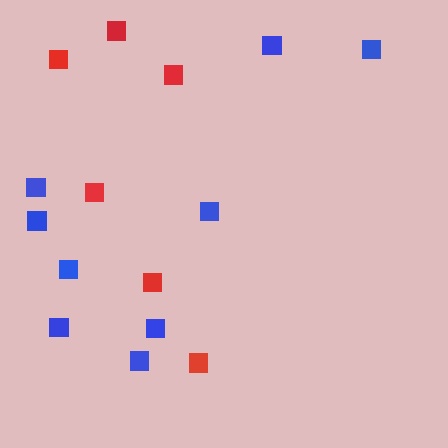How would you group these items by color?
There are 2 groups: one group of red squares (6) and one group of blue squares (9).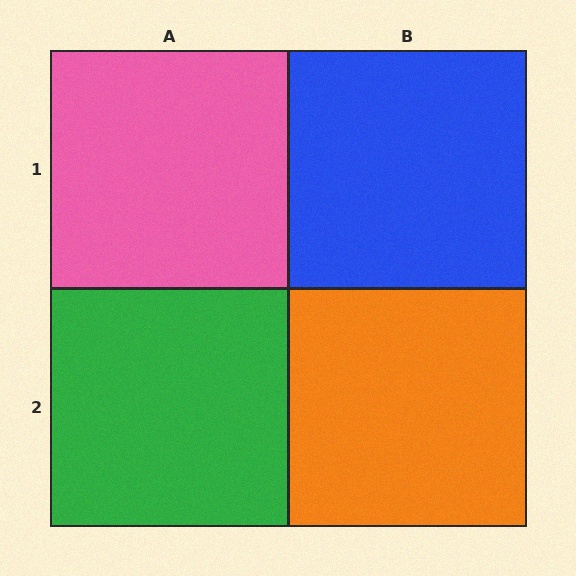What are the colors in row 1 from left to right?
Pink, blue.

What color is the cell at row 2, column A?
Green.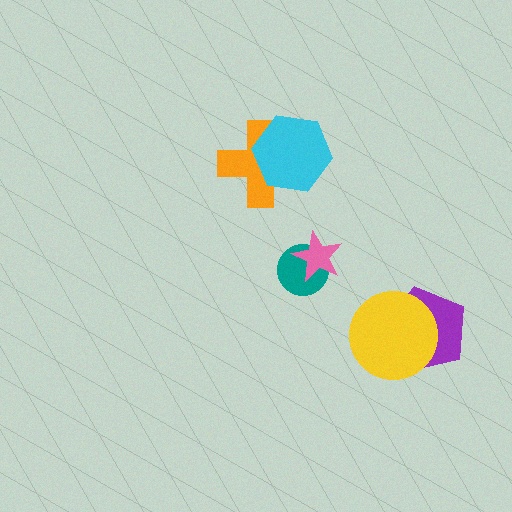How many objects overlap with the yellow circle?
1 object overlaps with the yellow circle.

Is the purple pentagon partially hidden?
Yes, it is partially covered by another shape.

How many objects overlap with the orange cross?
1 object overlaps with the orange cross.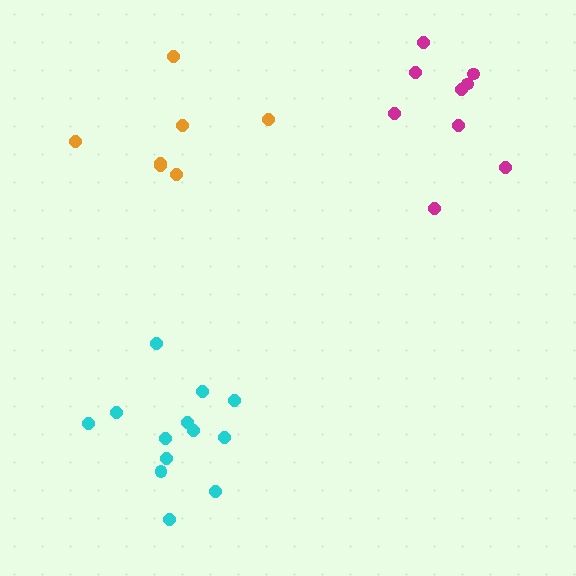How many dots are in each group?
Group 1: 13 dots, Group 2: 7 dots, Group 3: 9 dots (29 total).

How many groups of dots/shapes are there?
There are 3 groups.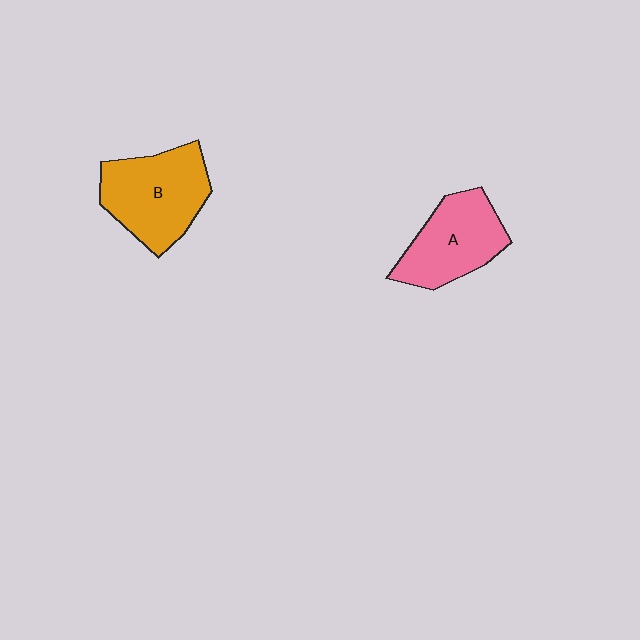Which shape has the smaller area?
Shape A (pink).